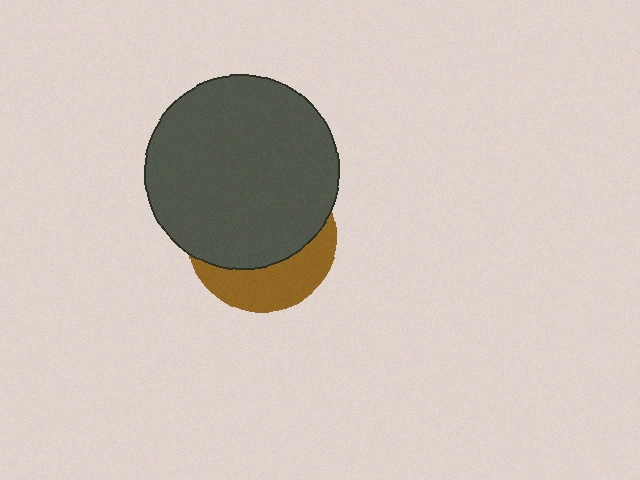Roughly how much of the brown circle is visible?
A small part of it is visible (roughly 34%).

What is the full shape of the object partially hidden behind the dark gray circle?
The partially hidden object is a brown circle.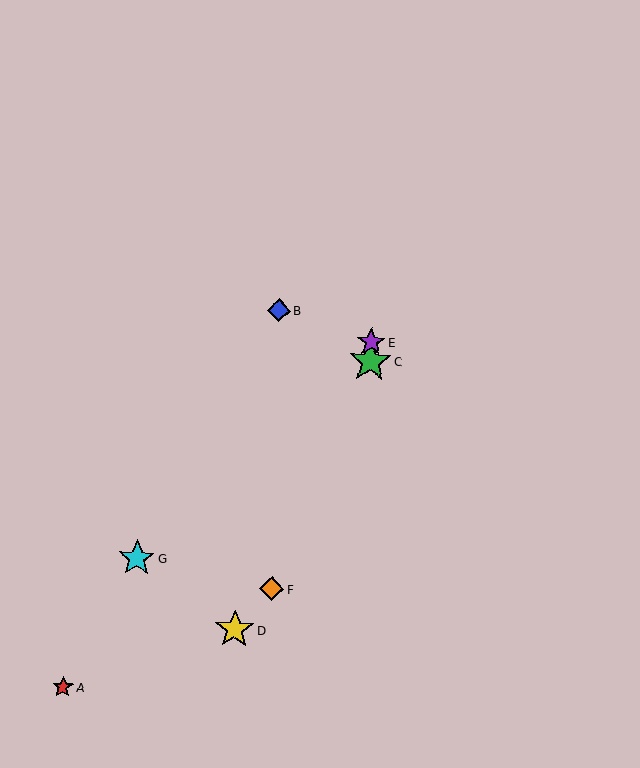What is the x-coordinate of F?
Object F is at x≈272.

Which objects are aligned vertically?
Objects C, E are aligned vertically.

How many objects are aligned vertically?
2 objects (C, E) are aligned vertically.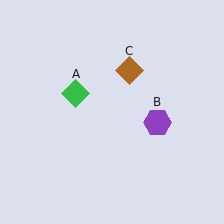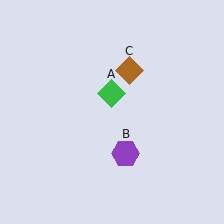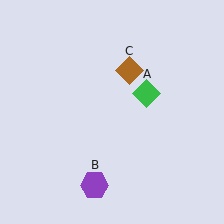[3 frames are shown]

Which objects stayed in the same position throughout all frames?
Brown diamond (object C) remained stationary.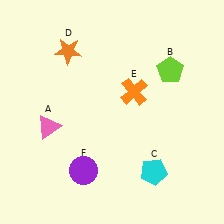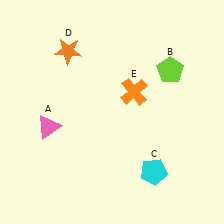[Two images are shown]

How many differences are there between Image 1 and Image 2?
There is 1 difference between the two images.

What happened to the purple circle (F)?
The purple circle (F) was removed in Image 2. It was in the bottom-left area of Image 1.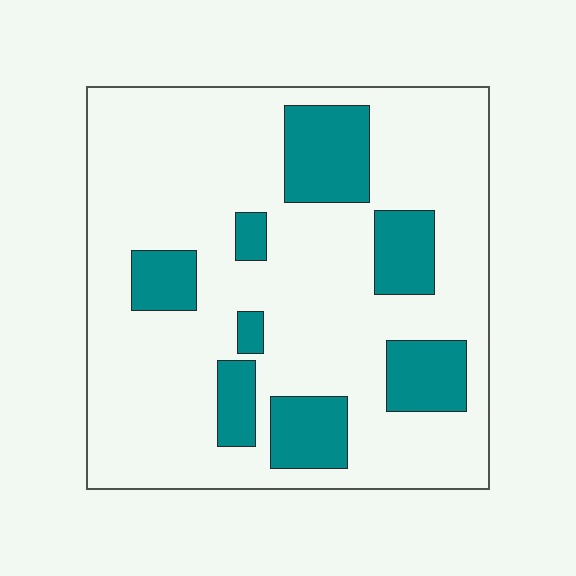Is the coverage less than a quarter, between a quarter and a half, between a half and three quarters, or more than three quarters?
Less than a quarter.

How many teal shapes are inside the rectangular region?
8.